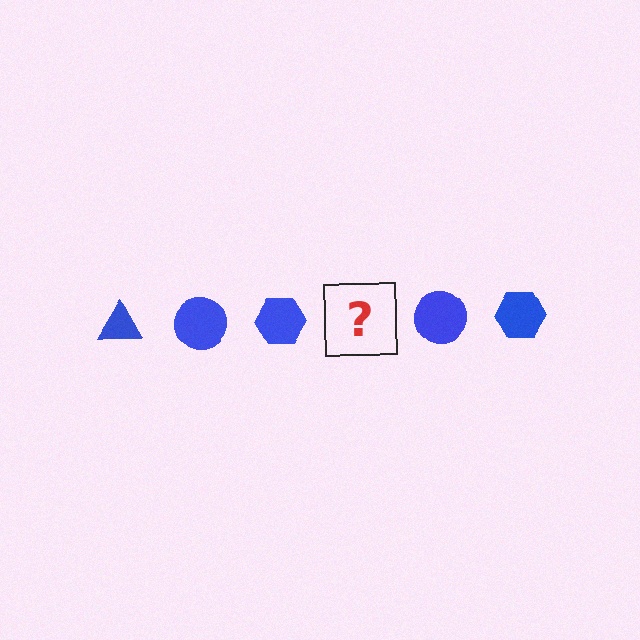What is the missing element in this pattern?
The missing element is a blue triangle.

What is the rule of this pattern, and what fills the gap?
The rule is that the pattern cycles through triangle, circle, hexagon shapes in blue. The gap should be filled with a blue triangle.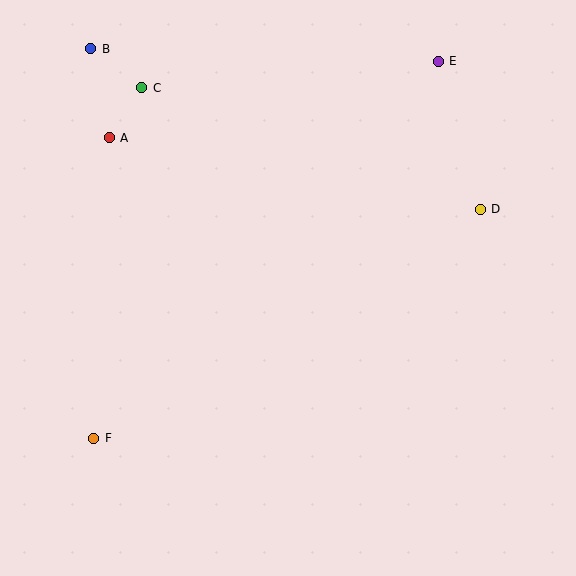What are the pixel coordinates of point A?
Point A is at (109, 138).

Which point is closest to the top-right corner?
Point E is closest to the top-right corner.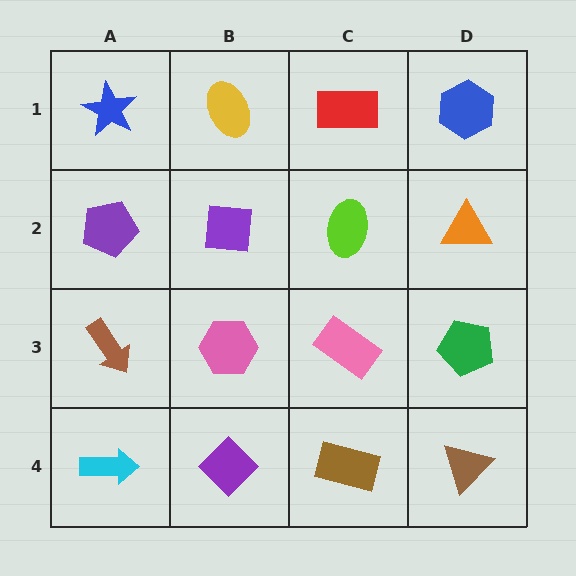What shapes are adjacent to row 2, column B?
A yellow ellipse (row 1, column B), a pink hexagon (row 3, column B), a purple pentagon (row 2, column A), a lime ellipse (row 2, column C).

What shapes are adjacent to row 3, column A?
A purple pentagon (row 2, column A), a cyan arrow (row 4, column A), a pink hexagon (row 3, column B).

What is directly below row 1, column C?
A lime ellipse.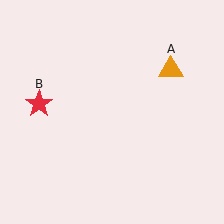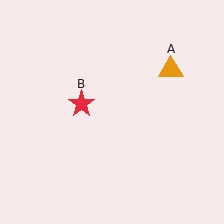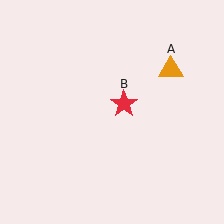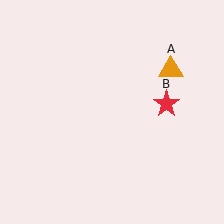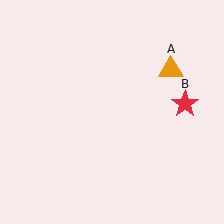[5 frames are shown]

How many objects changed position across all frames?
1 object changed position: red star (object B).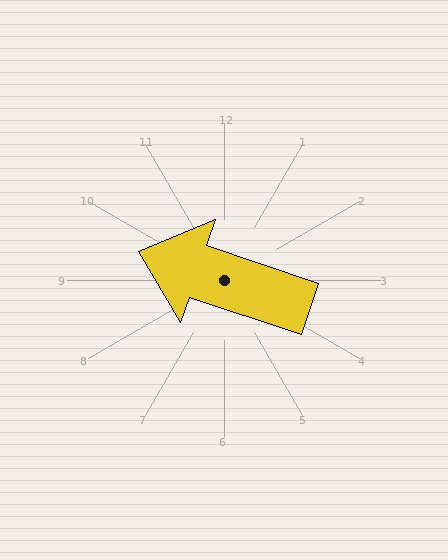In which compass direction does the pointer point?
West.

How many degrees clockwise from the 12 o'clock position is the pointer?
Approximately 289 degrees.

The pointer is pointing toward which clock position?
Roughly 10 o'clock.